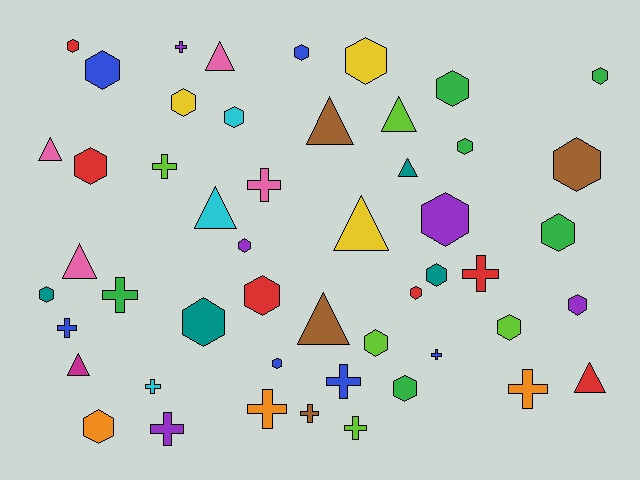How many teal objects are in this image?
There are 4 teal objects.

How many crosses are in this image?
There are 14 crosses.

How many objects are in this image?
There are 50 objects.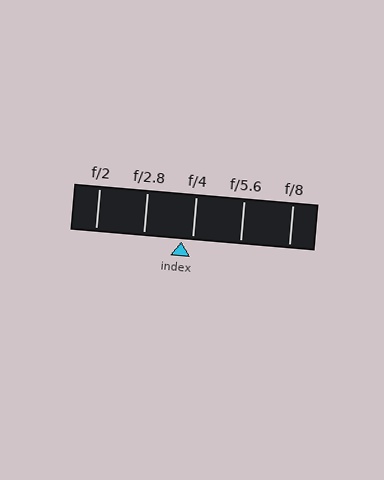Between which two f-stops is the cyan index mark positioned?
The index mark is between f/2.8 and f/4.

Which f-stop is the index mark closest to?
The index mark is closest to f/4.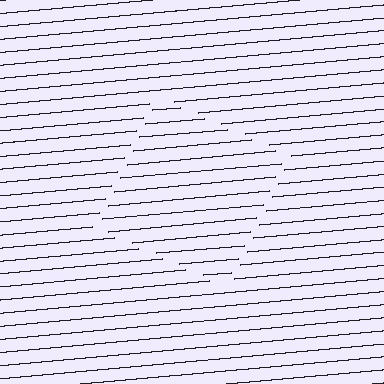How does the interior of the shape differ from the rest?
The interior of the shape contains the same grating, shifted by half a period — the contour is defined by the phase discontinuity where line-ends from the inner and outer gratings abut.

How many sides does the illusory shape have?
4 sides — the line-ends trace a square.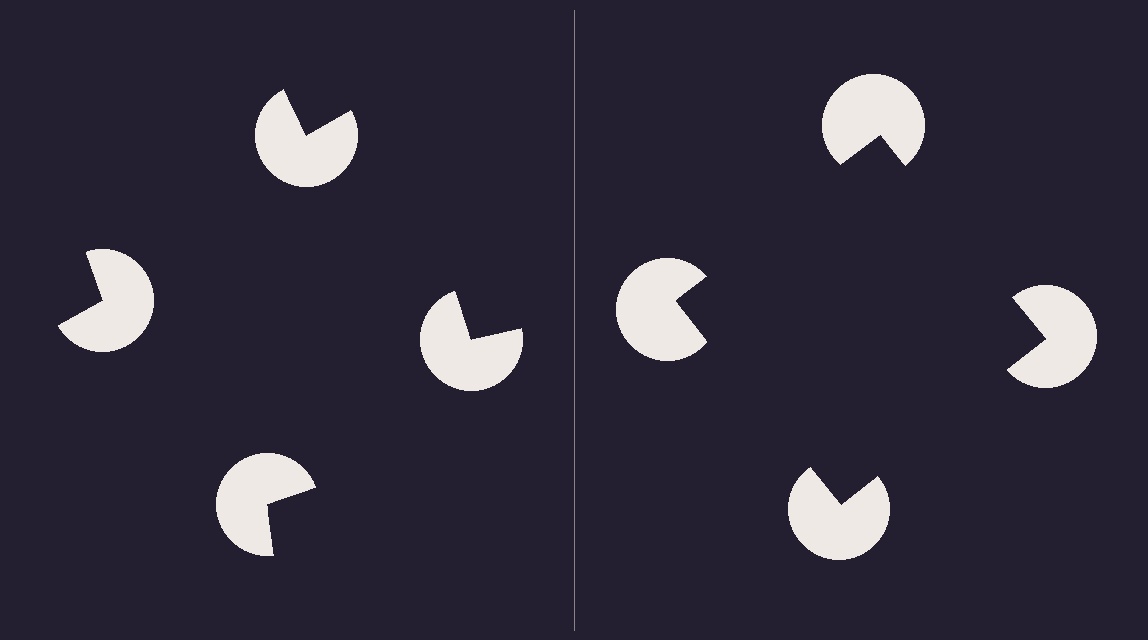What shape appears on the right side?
An illusory square.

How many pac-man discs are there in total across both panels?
8 — 4 on each side.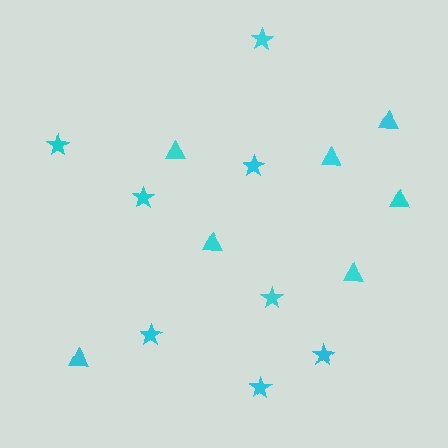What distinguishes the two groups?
There are 2 groups: one group of stars (8) and one group of triangles (7).